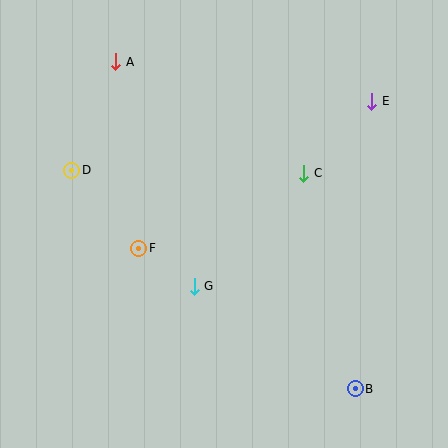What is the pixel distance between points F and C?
The distance between F and C is 182 pixels.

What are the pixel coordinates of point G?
Point G is at (194, 286).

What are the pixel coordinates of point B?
Point B is at (355, 389).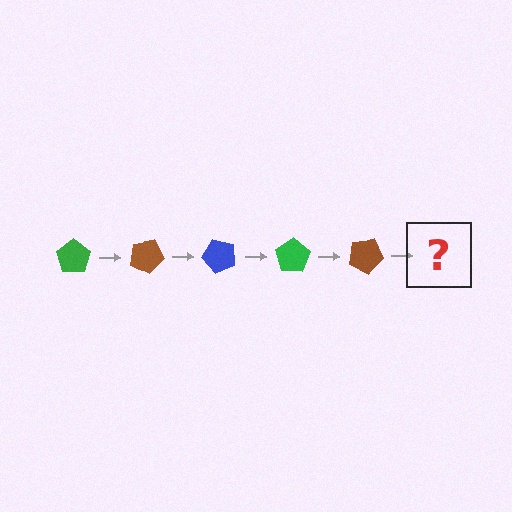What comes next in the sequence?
The next element should be a blue pentagon, rotated 125 degrees from the start.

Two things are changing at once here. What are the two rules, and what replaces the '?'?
The two rules are that it rotates 25 degrees each step and the color cycles through green, brown, and blue. The '?' should be a blue pentagon, rotated 125 degrees from the start.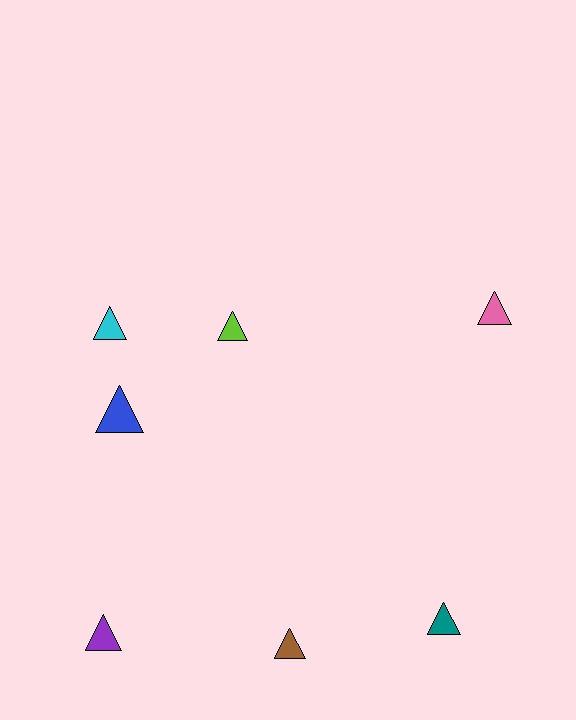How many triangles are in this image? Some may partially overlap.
There are 7 triangles.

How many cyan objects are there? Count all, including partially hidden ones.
There is 1 cyan object.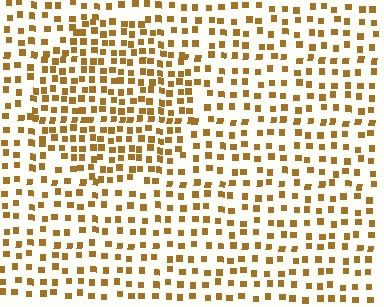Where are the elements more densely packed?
The elements are more densely packed inside the circle boundary.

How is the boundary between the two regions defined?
The boundary is defined by a change in element density (approximately 1.7x ratio). All elements are the same color, size, and shape.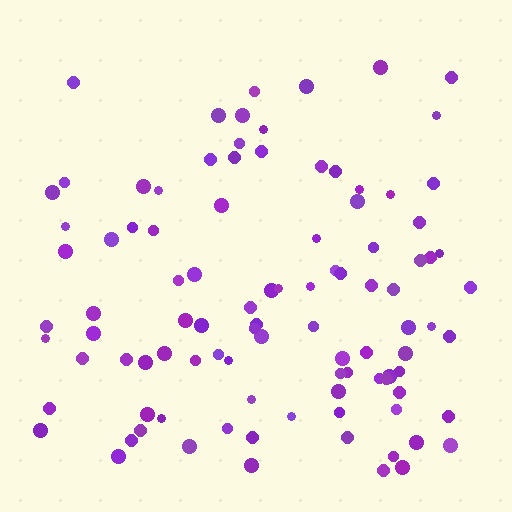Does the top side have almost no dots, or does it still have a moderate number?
Still a moderate number, just noticeably fewer than the bottom.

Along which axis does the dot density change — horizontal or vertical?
Vertical.